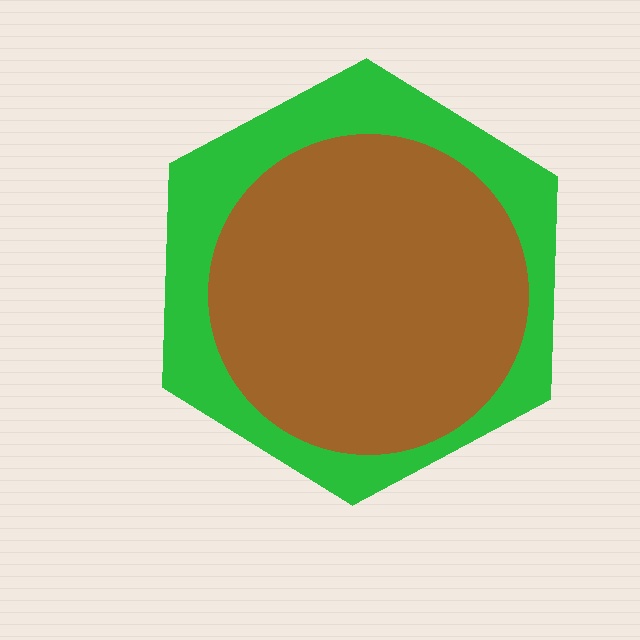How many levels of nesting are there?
2.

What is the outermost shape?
The green hexagon.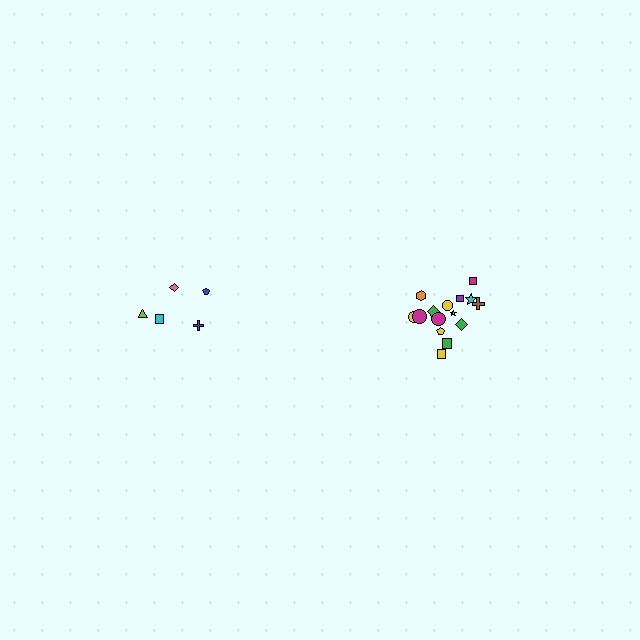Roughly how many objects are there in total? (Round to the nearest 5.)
Roughly 20 objects in total.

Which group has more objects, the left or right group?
The right group.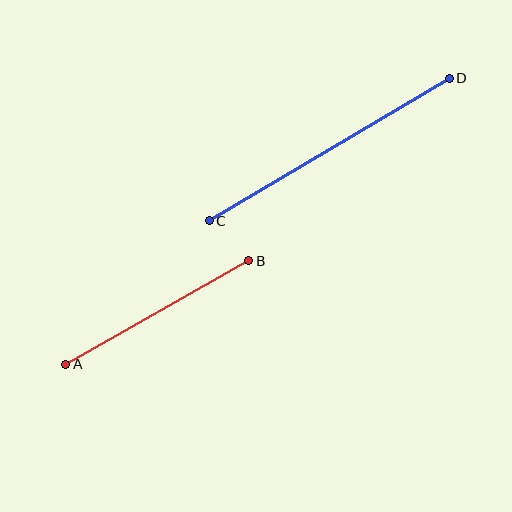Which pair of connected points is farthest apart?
Points C and D are farthest apart.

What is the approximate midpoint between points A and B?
The midpoint is at approximately (157, 312) pixels.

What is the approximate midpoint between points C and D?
The midpoint is at approximately (329, 149) pixels.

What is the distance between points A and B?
The distance is approximately 211 pixels.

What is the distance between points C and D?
The distance is approximately 279 pixels.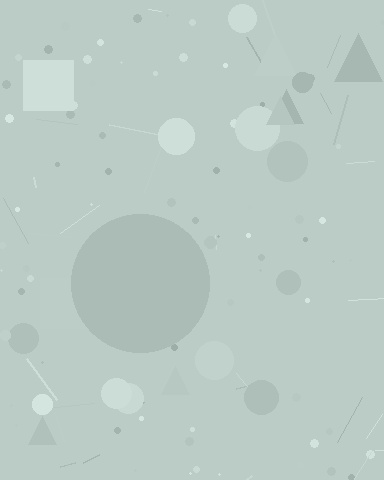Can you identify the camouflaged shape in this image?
The camouflaged shape is a circle.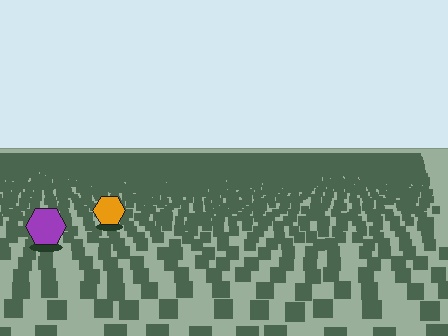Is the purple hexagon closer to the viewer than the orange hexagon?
Yes. The purple hexagon is closer — you can tell from the texture gradient: the ground texture is coarser near it.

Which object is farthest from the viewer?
The orange hexagon is farthest from the viewer. It appears smaller and the ground texture around it is denser.